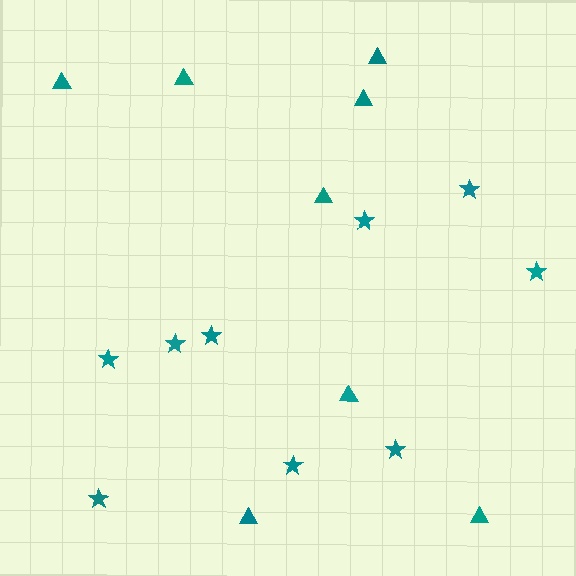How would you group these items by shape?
There are 2 groups: one group of stars (9) and one group of triangles (8).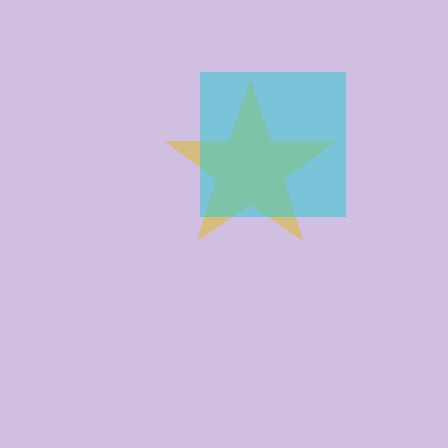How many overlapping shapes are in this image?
There are 2 overlapping shapes in the image.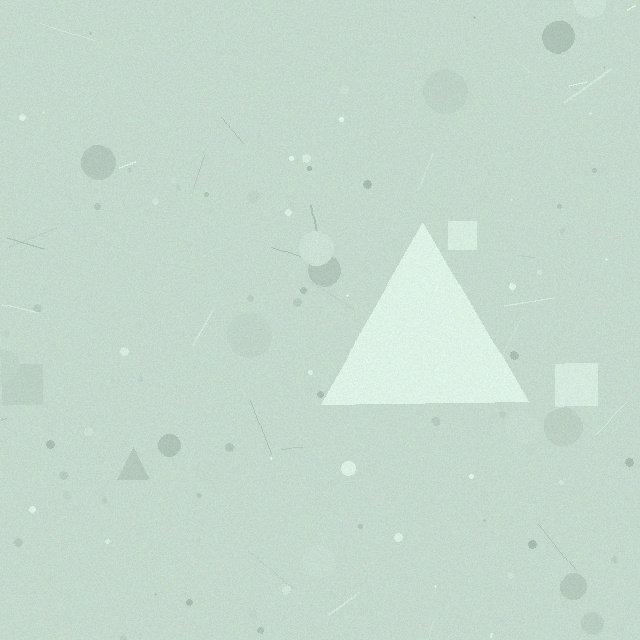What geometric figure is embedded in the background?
A triangle is embedded in the background.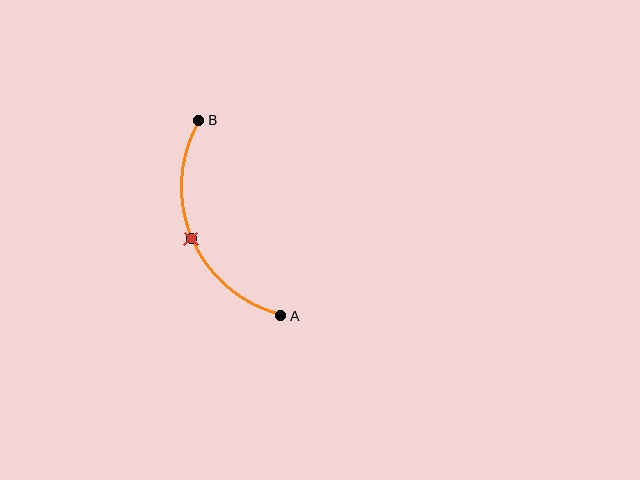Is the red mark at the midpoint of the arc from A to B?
Yes. The red mark lies on the arc at equal arc-length from both A and B — it is the arc midpoint.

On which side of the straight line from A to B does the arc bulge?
The arc bulges to the left of the straight line connecting A and B.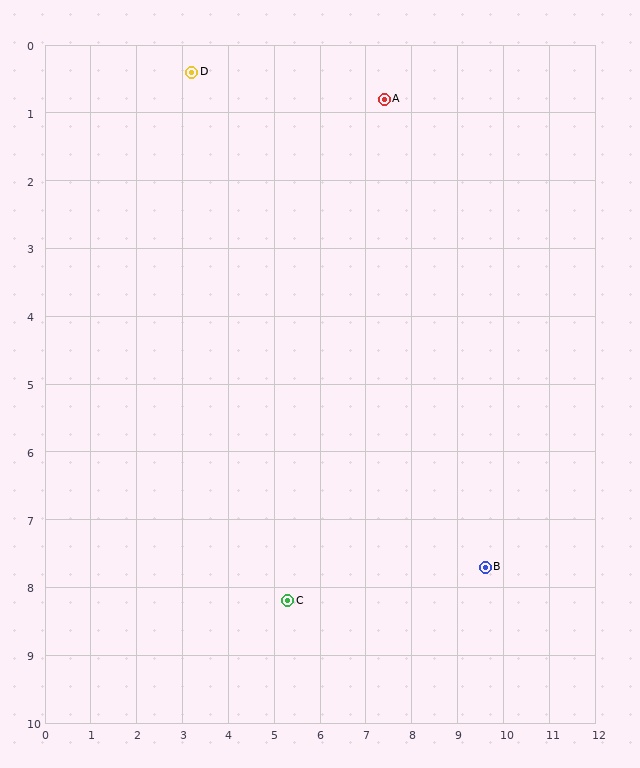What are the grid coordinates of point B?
Point B is at approximately (9.6, 7.7).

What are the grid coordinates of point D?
Point D is at approximately (3.2, 0.4).